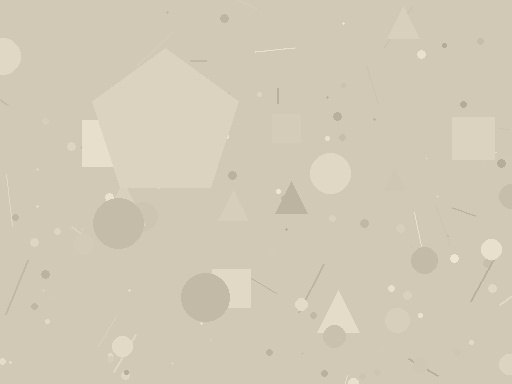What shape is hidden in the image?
A pentagon is hidden in the image.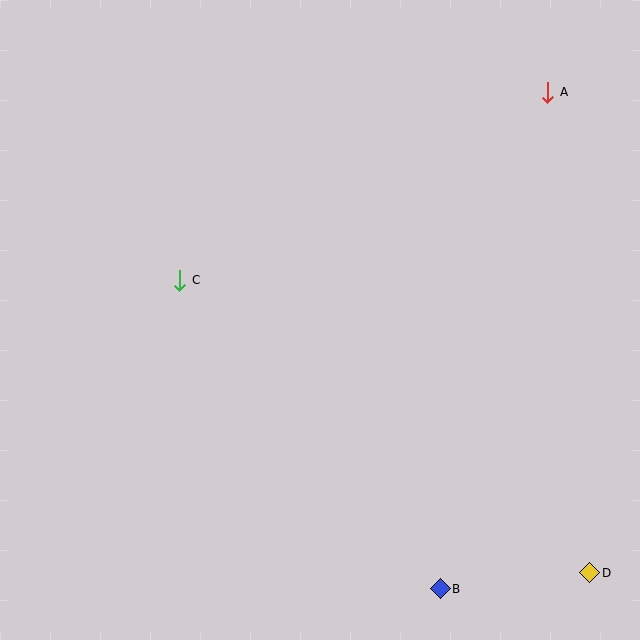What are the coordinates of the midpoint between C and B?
The midpoint between C and B is at (310, 435).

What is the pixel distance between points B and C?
The distance between B and C is 404 pixels.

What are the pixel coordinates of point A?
Point A is at (548, 92).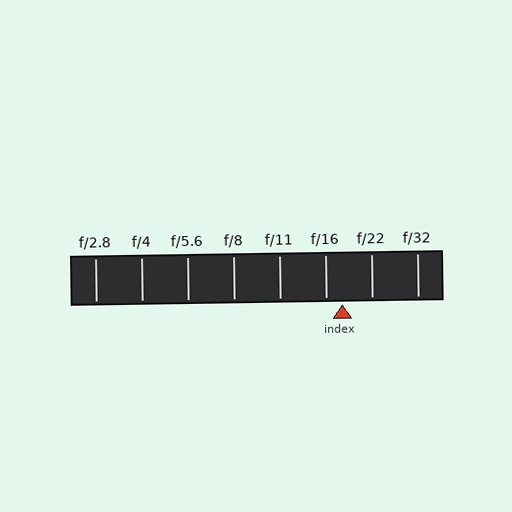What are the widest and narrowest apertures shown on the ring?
The widest aperture shown is f/2.8 and the narrowest is f/32.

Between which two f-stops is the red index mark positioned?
The index mark is between f/16 and f/22.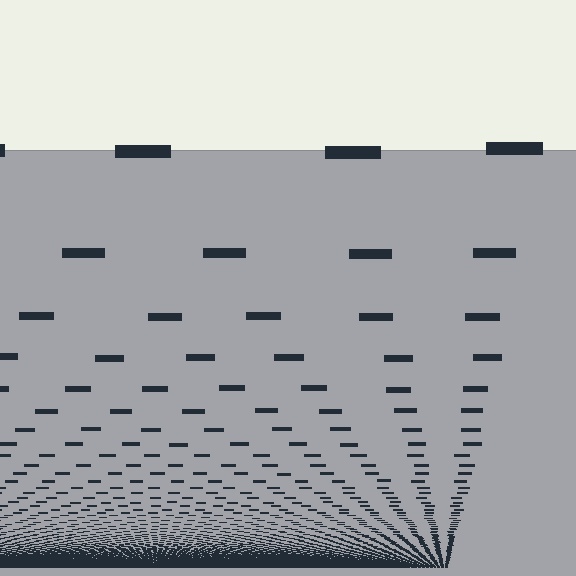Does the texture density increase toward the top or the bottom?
Density increases toward the bottom.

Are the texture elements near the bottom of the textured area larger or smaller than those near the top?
Smaller. The gradient is inverted — elements near the bottom are smaller and denser.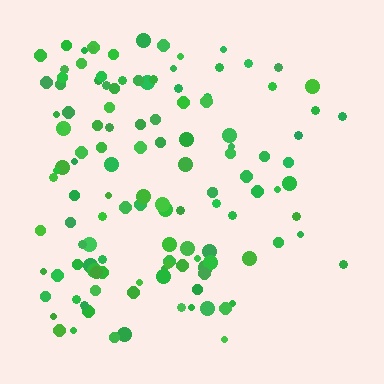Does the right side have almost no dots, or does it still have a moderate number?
Still a moderate number, just noticeably fewer than the left.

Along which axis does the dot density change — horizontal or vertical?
Horizontal.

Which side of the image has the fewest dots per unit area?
The right.